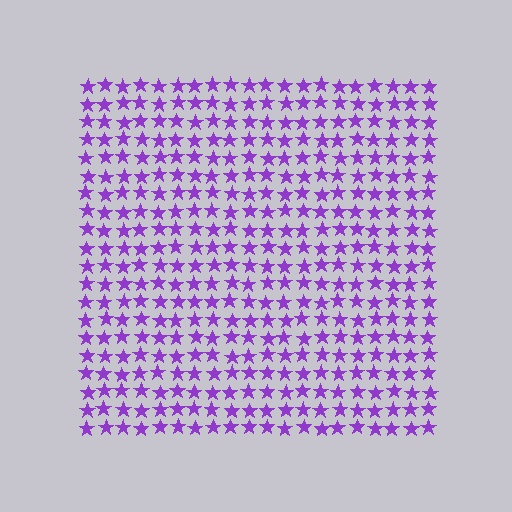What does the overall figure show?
The overall figure shows a square.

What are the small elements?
The small elements are stars.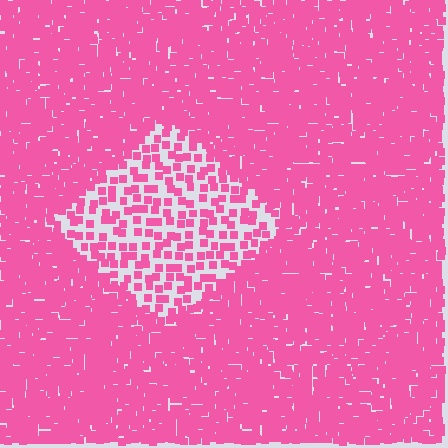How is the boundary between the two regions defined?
The boundary is defined by a change in element density (approximately 2.8x ratio). All elements are the same color, size, and shape.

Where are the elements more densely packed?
The elements are more densely packed outside the diamond boundary.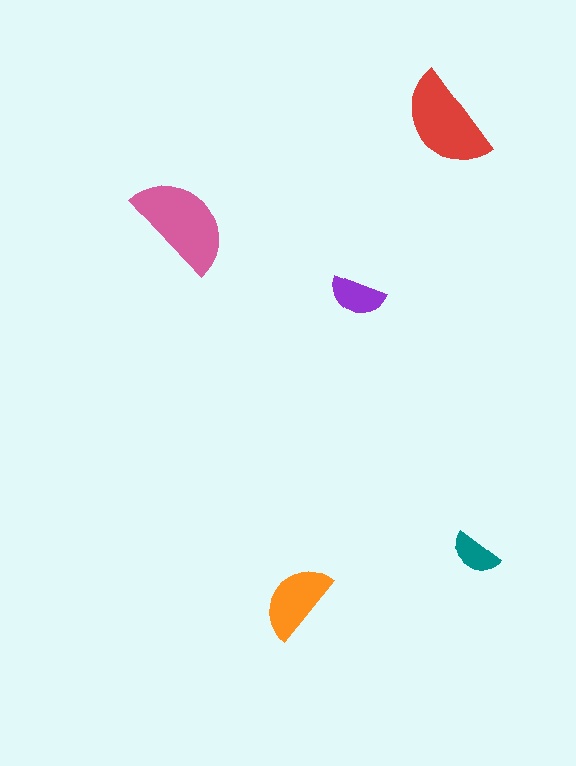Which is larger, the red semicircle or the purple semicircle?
The red one.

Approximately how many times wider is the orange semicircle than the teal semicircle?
About 1.5 times wider.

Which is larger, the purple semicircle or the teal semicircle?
The purple one.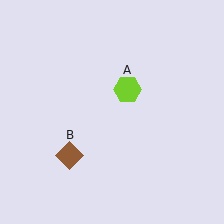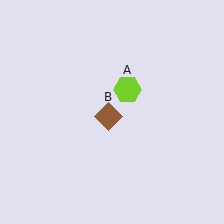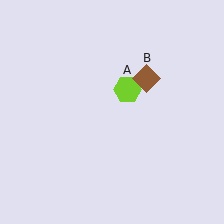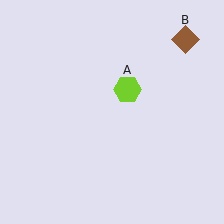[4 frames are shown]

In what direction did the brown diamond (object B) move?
The brown diamond (object B) moved up and to the right.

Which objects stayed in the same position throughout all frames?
Lime hexagon (object A) remained stationary.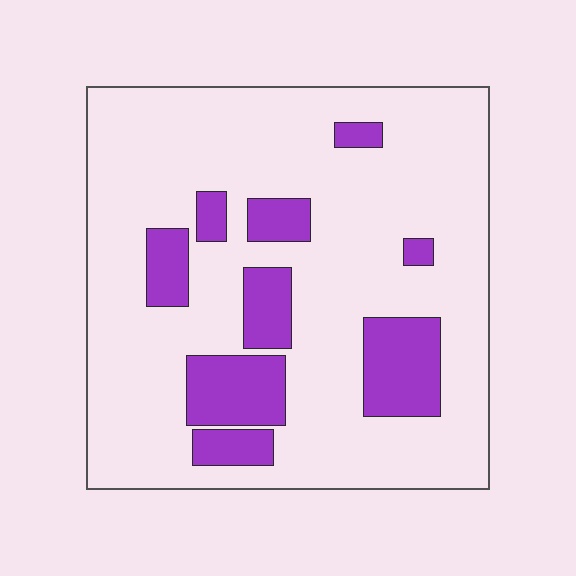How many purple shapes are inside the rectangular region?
9.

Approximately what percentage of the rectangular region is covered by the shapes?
Approximately 20%.